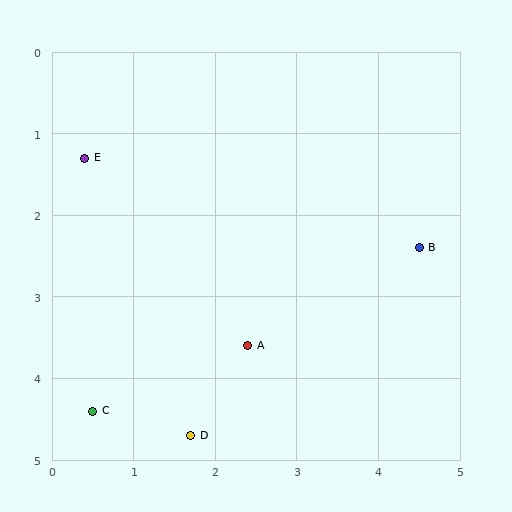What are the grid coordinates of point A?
Point A is at approximately (2.4, 3.6).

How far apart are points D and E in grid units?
Points D and E are about 3.6 grid units apart.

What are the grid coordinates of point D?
Point D is at approximately (1.7, 4.7).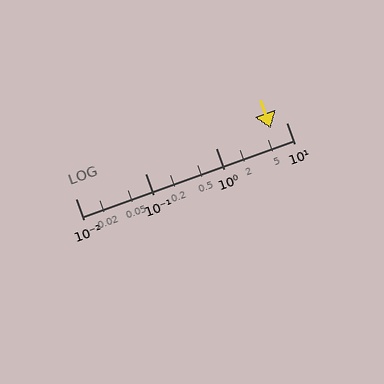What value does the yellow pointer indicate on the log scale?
The pointer indicates approximately 6.1.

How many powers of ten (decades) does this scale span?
The scale spans 3 decades, from 0.01 to 10.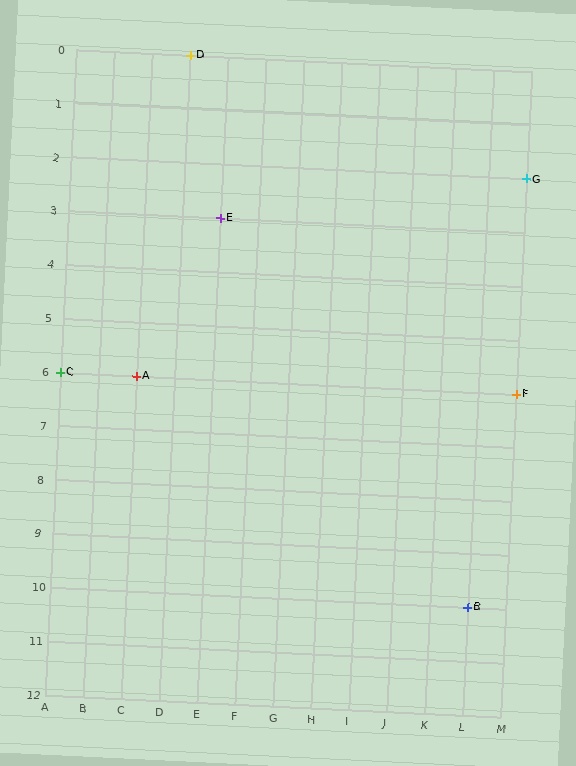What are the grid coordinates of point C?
Point C is at grid coordinates (A, 6).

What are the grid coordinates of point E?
Point E is at grid coordinates (E, 3).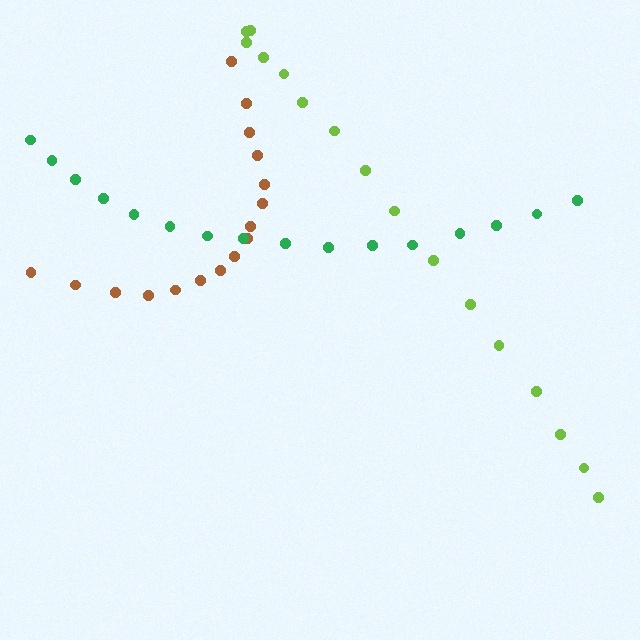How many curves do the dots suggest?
There are 3 distinct paths.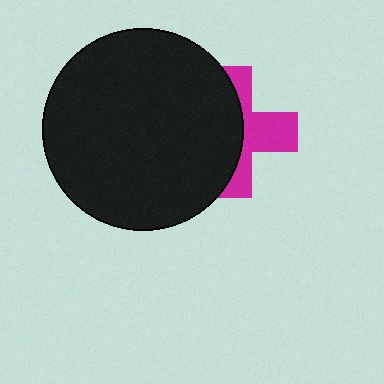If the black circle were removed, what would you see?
You would see the complete magenta cross.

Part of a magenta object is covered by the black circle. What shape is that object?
It is a cross.